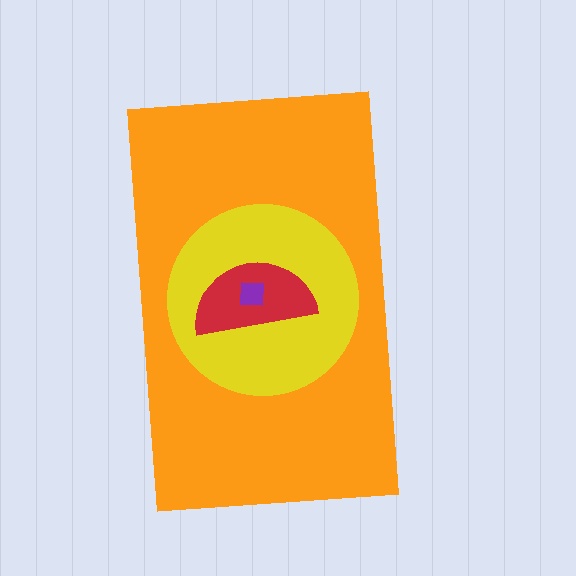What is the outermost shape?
The orange rectangle.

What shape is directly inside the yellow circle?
The red semicircle.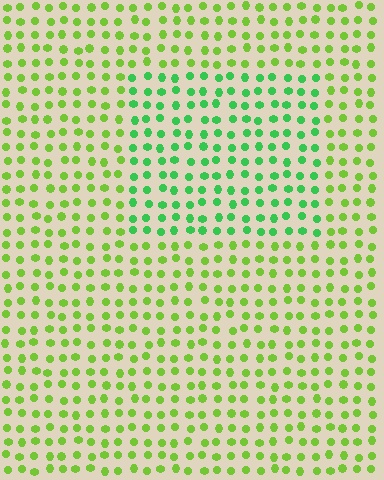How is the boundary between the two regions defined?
The boundary is defined purely by a slight shift in hue (about 37 degrees). Spacing, size, and orientation are identical on both sides.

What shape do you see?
I see a rectangle.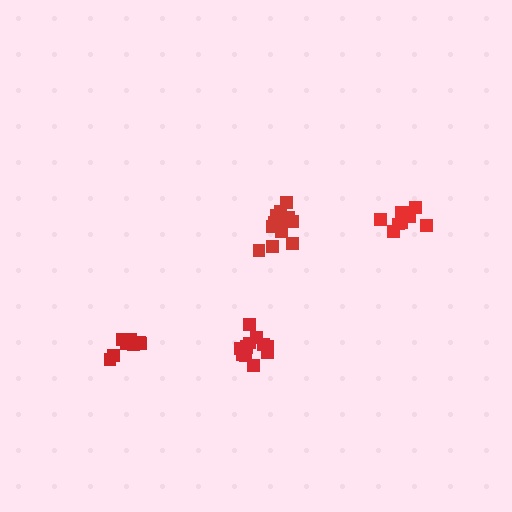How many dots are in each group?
Group 1: 9 dots, Group 2: 12 dots, Group 3: 9 dots, Group 4: 12 dots (42 total).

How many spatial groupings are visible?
There are 4 spatial groupings.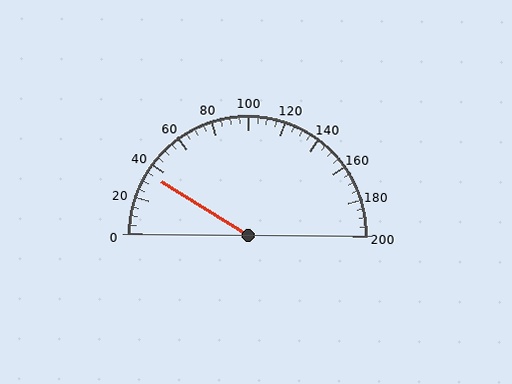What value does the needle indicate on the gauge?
The needle indicates approximately 35.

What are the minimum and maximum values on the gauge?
The gauge ranges from 0 to 200.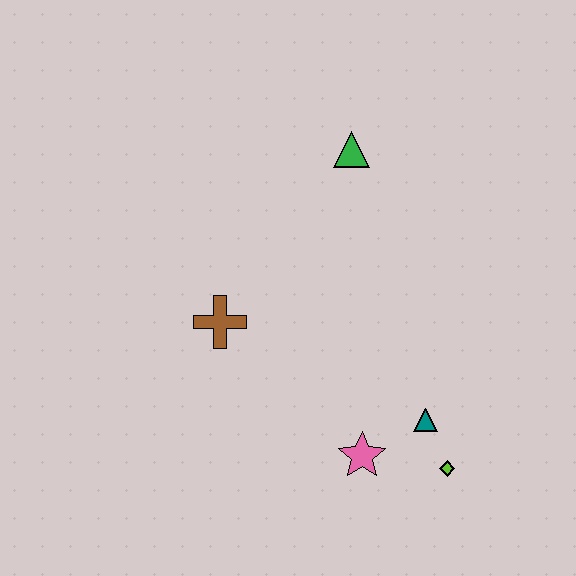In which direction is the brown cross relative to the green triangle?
The brown cross is below the green triangle.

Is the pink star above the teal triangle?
No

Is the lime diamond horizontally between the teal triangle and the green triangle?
No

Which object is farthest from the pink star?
The green triangle is farthest from the pink star.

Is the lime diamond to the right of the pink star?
Yes